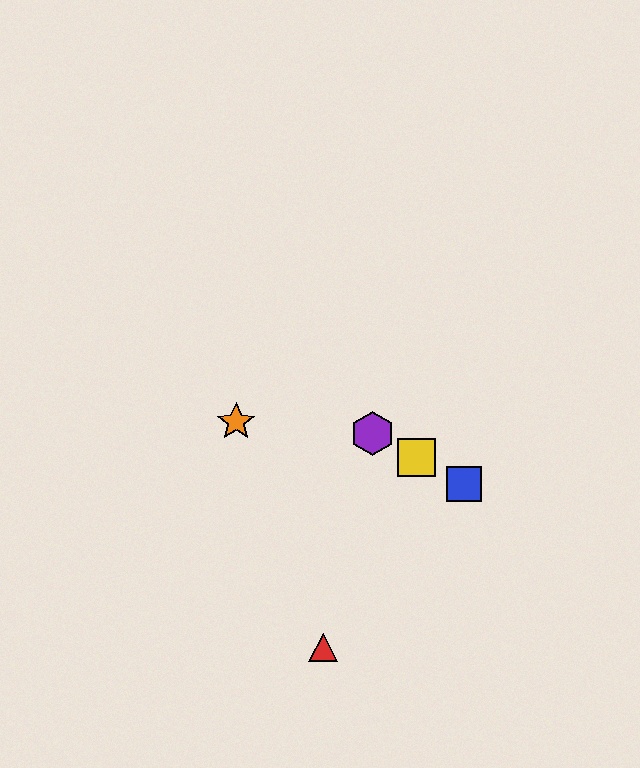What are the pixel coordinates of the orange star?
The orange star is at (236, 422).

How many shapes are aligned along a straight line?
4 shapes (the blue square, the green triangle, the yellow square, the purple hexagon) are aligned along a straight line.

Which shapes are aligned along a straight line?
The blue square, the green triangle, the yellow square, the purple hexagon are aligned along a straight line.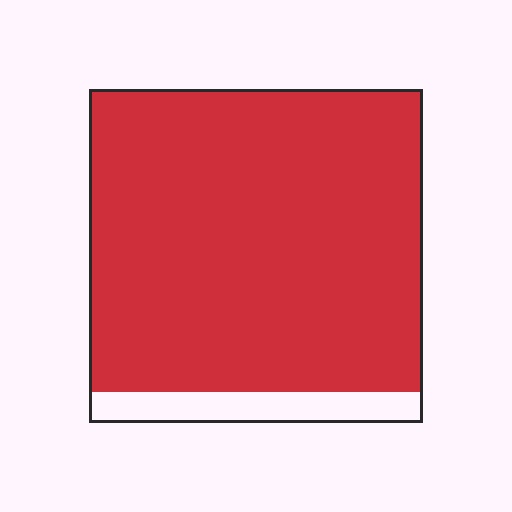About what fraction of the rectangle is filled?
About nine tenths (9/10).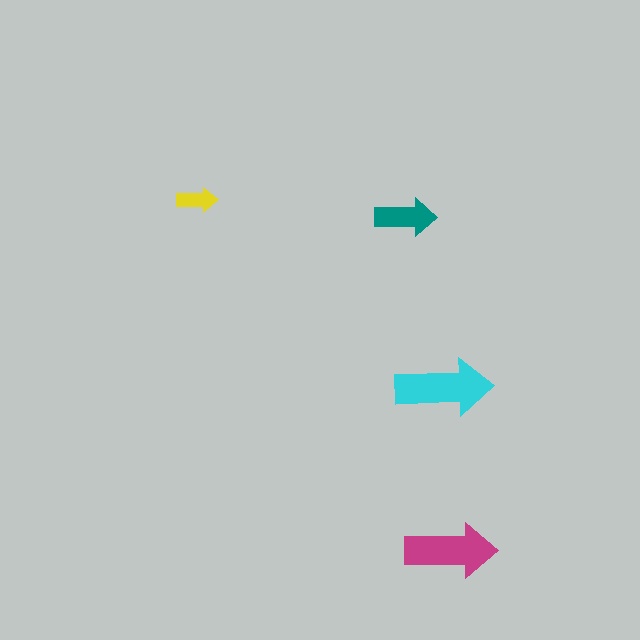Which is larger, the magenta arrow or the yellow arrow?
The magenta one.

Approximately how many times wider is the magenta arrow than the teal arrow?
About 1.5 times wider.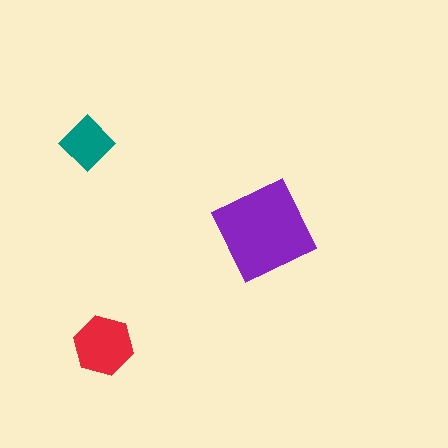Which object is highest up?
The teal diamond is topmost.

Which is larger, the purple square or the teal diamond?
The purple square.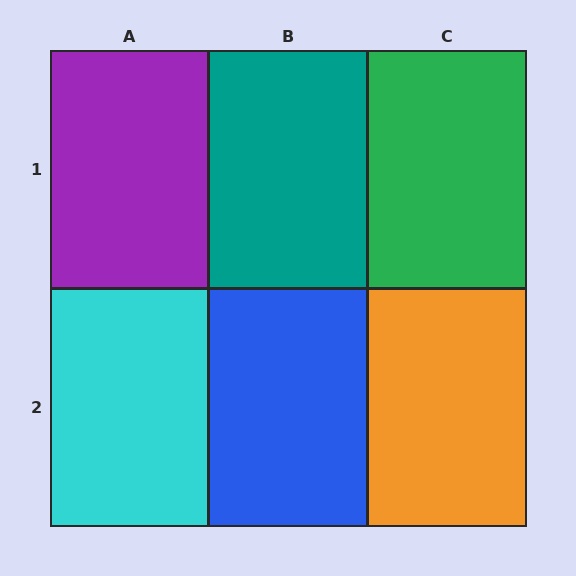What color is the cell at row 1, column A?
Purple.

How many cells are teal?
1 cell is teal.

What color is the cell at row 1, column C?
Green.